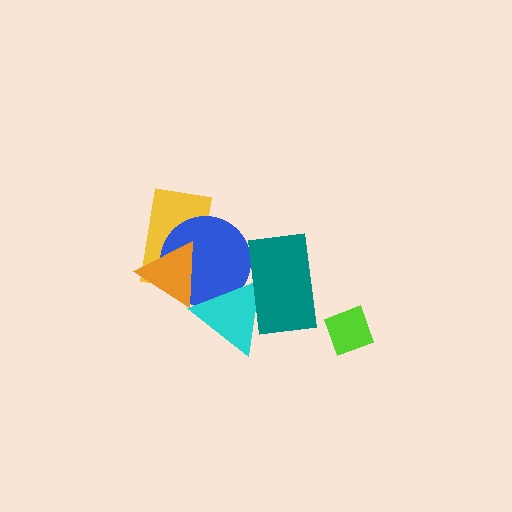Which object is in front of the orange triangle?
The cyan triangle is in front of the orange triangle.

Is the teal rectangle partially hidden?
No, no other shape covers it.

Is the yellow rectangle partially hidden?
Yes, it is partially covered by another shape.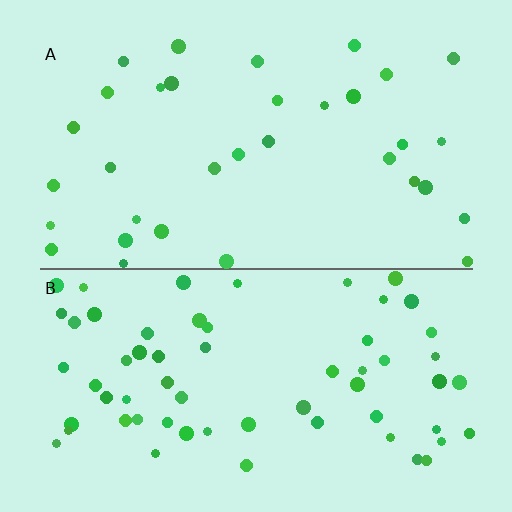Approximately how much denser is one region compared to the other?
Approximately 1.9× — region B over region A.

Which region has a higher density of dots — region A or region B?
B (the bottom).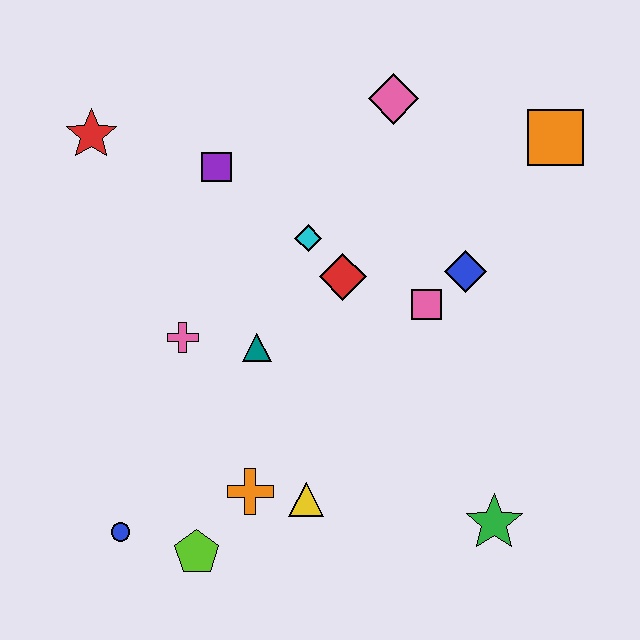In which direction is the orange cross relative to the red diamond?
The orange cross is below the red diamond.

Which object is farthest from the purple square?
The green star is farthest from the purple square.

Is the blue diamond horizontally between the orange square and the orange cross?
Yes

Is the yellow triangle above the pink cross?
No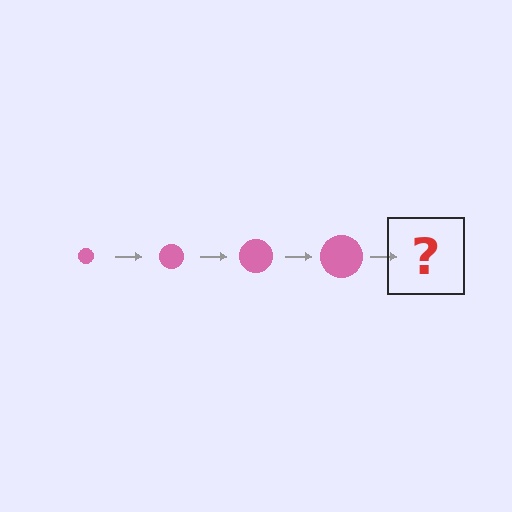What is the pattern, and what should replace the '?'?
The pattern is that the circle gets progressively larger each step. The '?' should be a pink circle, larger than the previous one.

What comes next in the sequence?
The next element should be a pink circle, larger than the previous one.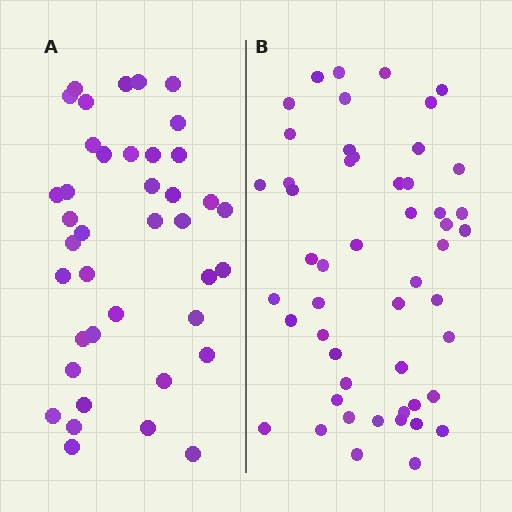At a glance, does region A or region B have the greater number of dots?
Region B (the right region) has more dots.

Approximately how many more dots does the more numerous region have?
Region B has roughly 12 or so more dots than region A.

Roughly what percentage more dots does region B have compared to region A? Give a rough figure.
About 30% more.